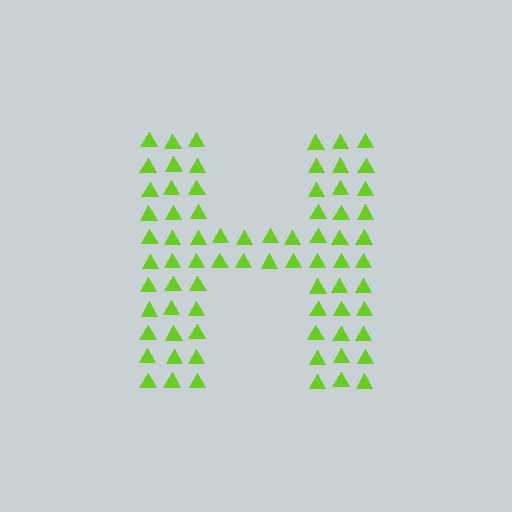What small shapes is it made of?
It is made of small triangles.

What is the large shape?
The large shape is the letter H.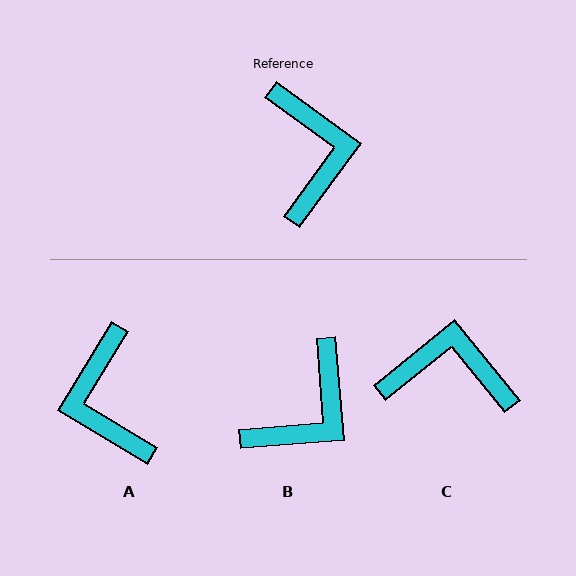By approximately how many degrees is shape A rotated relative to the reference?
Approximately 175 degrees clockwise.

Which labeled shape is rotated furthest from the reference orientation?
A, about 175 degrees away.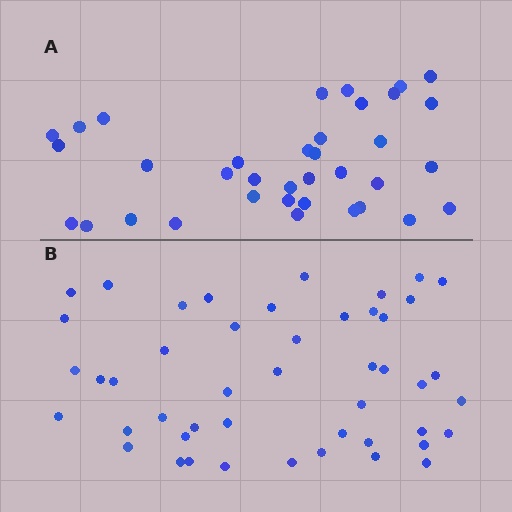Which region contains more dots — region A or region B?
Region B (the bottom region) has more dots.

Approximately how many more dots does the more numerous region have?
Region B has roughly 12 or so more dots than region A.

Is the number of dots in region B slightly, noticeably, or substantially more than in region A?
Region B has noticeably more, but not dramatically so. The ratio is roughly 1.3 to 1.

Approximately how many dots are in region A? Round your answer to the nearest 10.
About 40 dots. (The exact count is 36, which rounds to 40.)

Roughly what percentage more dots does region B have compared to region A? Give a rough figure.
About 30% more.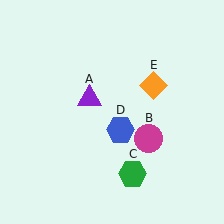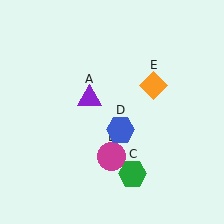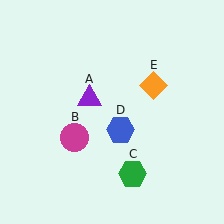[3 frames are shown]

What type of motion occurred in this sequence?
The magenta circle (object B) rotated clockwise around the center of the scene.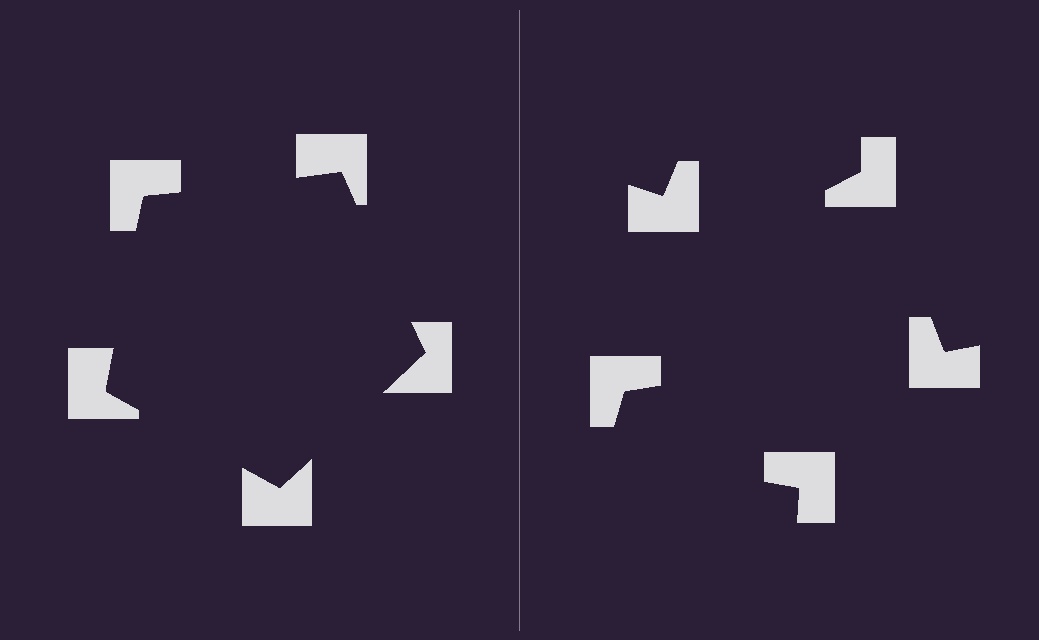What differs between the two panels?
The notched squares are positioned identically on both sides; only the wedge orientations differ. On the left they align to a pentagon; on the right they are misaligned.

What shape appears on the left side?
An illusory pentagon.